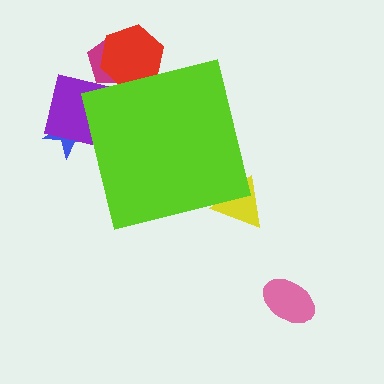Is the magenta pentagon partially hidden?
Yes, the magenta pentagon is partially hidden behind the lime square.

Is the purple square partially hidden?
Yes, the purple square is partially hidden behind the lime square.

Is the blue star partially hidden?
Yes, the blue star is partially hidden behind the lime square.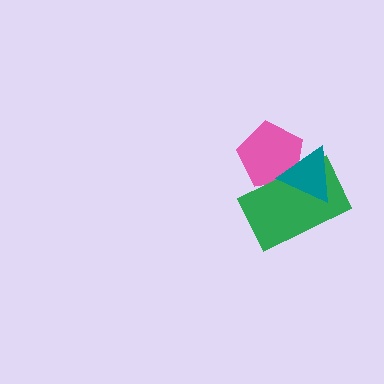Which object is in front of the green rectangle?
The teal triangle is in front of the green rectangle.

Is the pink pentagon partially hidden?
Yes, it is partially covered by another shape.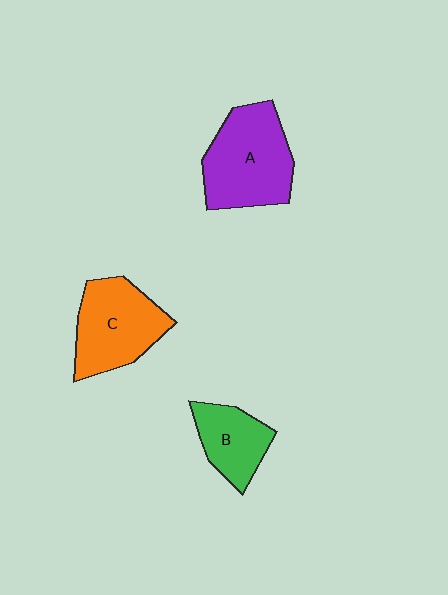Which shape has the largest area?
Shape A (purple).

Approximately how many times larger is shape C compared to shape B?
Approximately 1.5 times.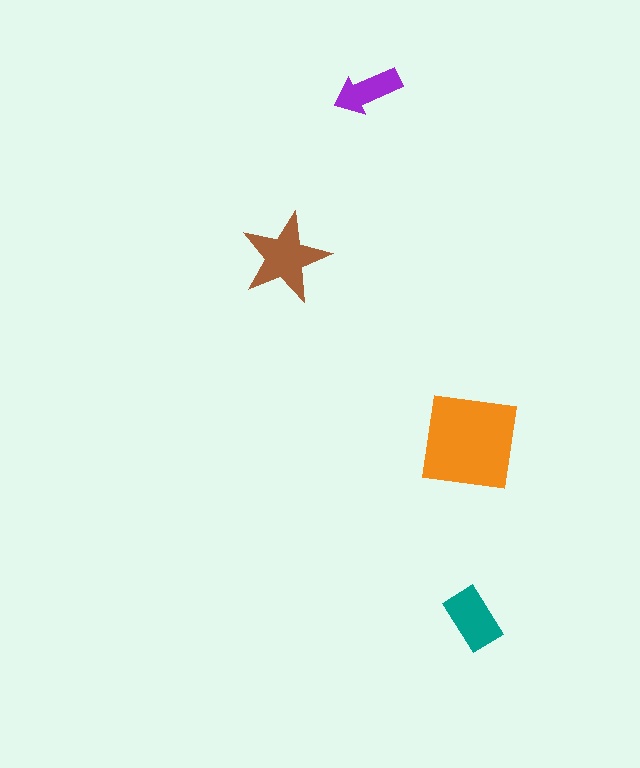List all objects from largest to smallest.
The orange square, the brown star, the teal rectangle, the purple arrow.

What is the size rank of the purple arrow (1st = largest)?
4th.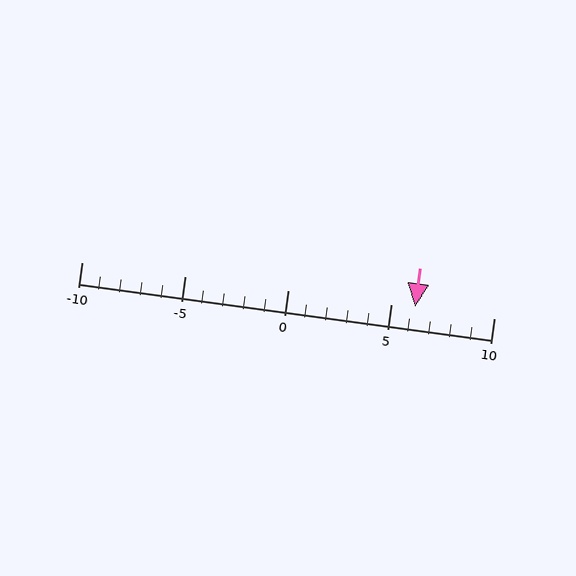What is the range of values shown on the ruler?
The ruler shows values from -10 to 10.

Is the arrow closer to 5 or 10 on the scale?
The arrow is closer to 5.